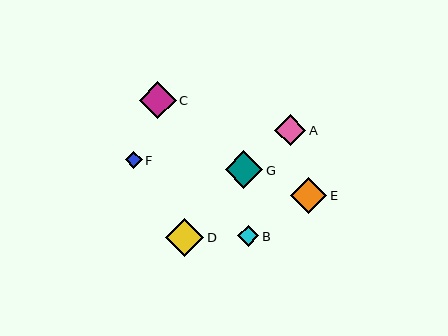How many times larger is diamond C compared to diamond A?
Diamond C is approximately 1.2 times the size of diamond A.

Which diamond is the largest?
Diamond D is the largest with a size of approximately 38 pixels.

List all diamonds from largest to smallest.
From largest to smallest: D, G, C, E, A, B, F.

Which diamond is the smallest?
Diamond F is the smallest with a size of approximately 17 pixels.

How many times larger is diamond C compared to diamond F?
Diamond C is approximately 2.1 times the size of diamond F.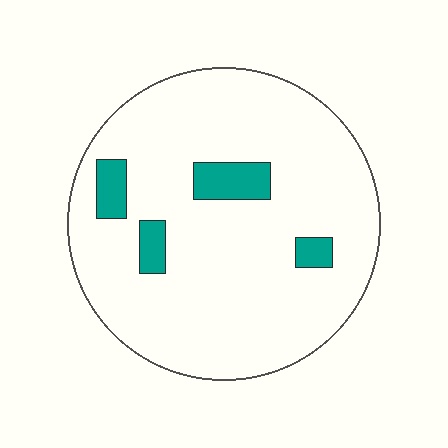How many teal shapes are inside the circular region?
4.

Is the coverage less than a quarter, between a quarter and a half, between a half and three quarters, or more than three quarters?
Less than a quarter.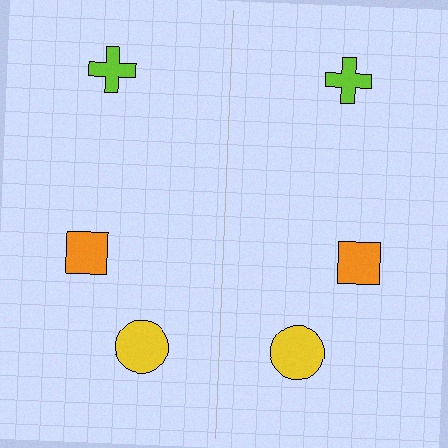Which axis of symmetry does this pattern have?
The pattern has a vertical axis of symmetry running through the center of the image.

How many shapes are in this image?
There are 6 shapes in this image.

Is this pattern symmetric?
Yes, this pattern has bilateral (reflection) symmetry.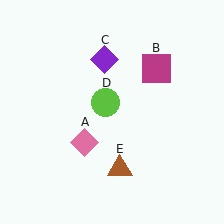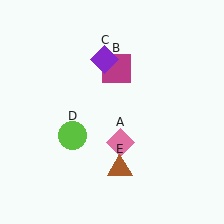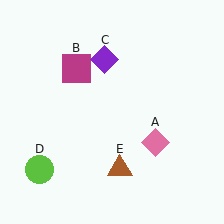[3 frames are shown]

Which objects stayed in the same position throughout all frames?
Purple diamond (object C) and brown triangle (object E) remained stationary.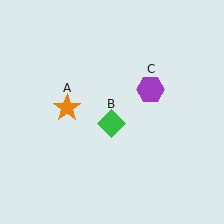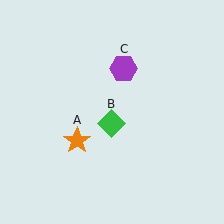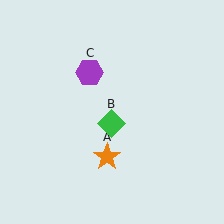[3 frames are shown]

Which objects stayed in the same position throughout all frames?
Green diamond (object B) remained stationary.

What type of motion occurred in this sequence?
The orange star (object A), purple hexagon (object C) rotated counterclockwise around the center of the scene.